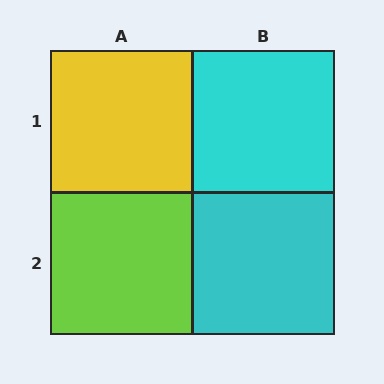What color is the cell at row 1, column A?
Yellow.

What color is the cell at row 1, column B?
Cyan.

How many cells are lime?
1 cell is lime.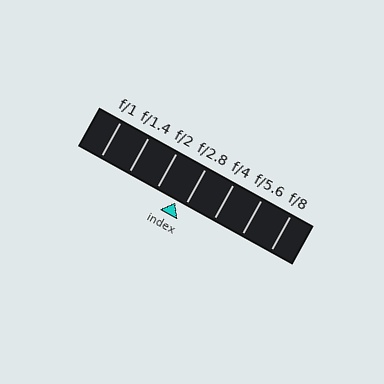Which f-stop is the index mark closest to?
The index mark is closest to f/2.8.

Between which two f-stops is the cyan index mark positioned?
The index mark is between f/2 and f/2.8.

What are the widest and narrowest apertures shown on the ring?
The widest aperture shown is f/1 and the narrowest is f/8.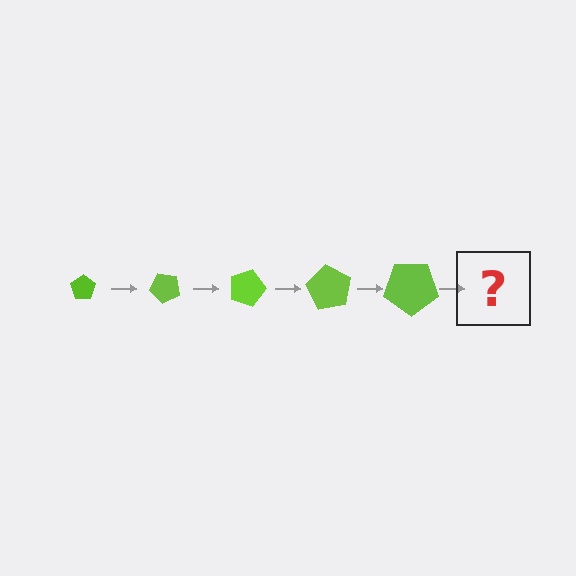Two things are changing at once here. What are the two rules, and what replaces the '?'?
The two rules are that the pentagon grows larger each step and it rotates 45 degrees each step. The '?' should be a pentagon, larger than the previous one and rotated 225 degrees from the start.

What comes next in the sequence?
The next element should be a pentagon, larger than the previous one and rotated 225 degrees from the start.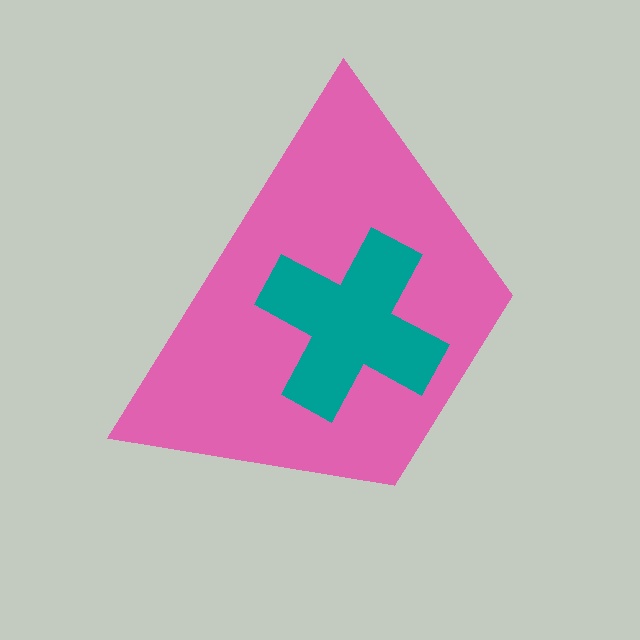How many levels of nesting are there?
2.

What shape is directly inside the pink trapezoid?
The teal cross.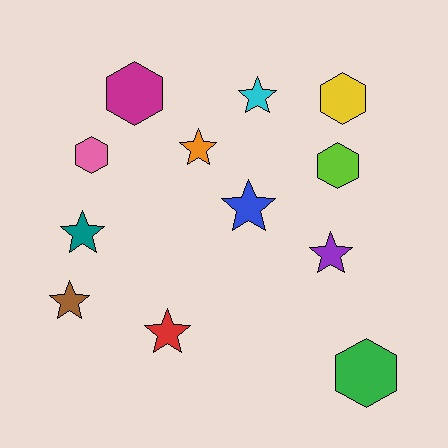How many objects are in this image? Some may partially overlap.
There are 12 objects.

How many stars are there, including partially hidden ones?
There are 7 stars.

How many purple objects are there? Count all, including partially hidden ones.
There is 1 purple object.